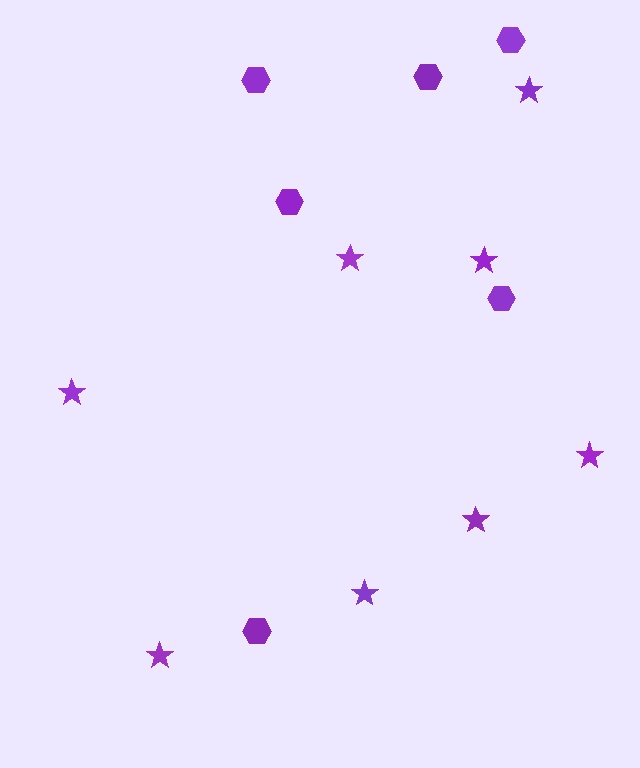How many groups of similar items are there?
There are 2 groups: one group of stars (8) and one group of hexagons (6).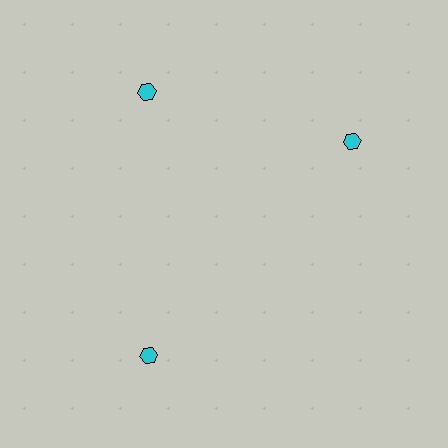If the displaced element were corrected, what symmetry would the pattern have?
It would have 3-fold rotational symmetry — the pattern would map onto itself every 120 degrees.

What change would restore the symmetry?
The symmetry would be restored by rotating it back into even spacing with its neighbors so that all 3 hexagons sit at equal angles and equal distance from the center.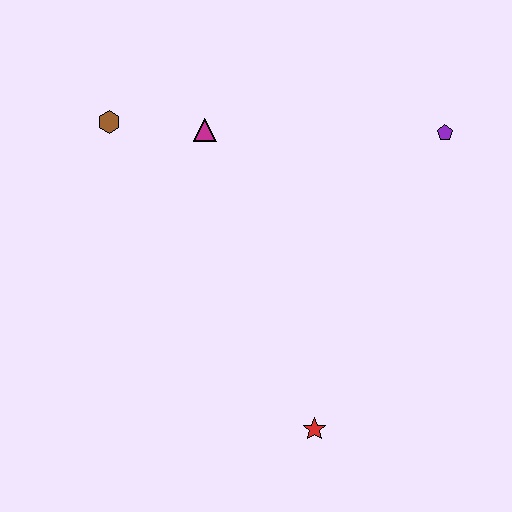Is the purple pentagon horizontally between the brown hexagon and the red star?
No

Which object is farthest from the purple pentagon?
The brown hexagon is farthest from the purple pentagon.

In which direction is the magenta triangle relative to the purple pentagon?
The magenta triangle is to the left of the purple pentagon.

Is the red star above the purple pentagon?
No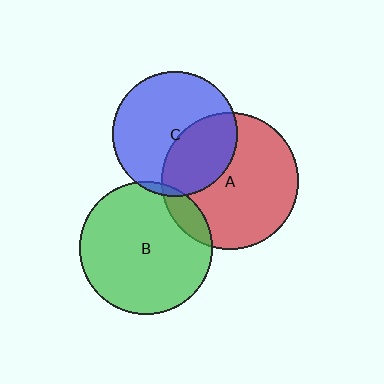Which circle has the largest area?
Circle A (red).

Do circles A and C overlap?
Yes.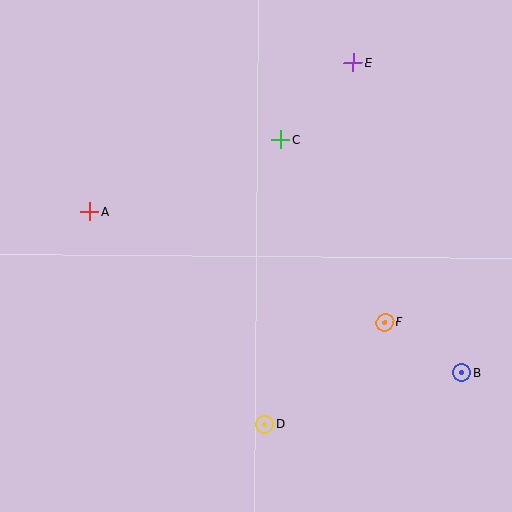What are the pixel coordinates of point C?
Point C is at (281, 140).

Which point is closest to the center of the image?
Point C at (281, 140) is closest to the center.